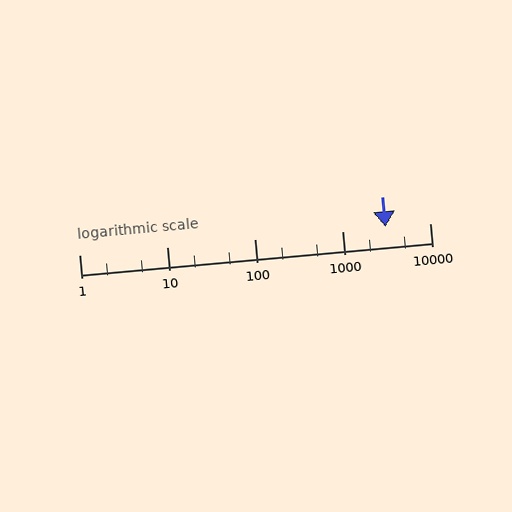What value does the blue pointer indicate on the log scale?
The pointer indicates approximately 3100.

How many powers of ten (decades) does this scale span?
The scale spans 4 decades, from 1 to 10000.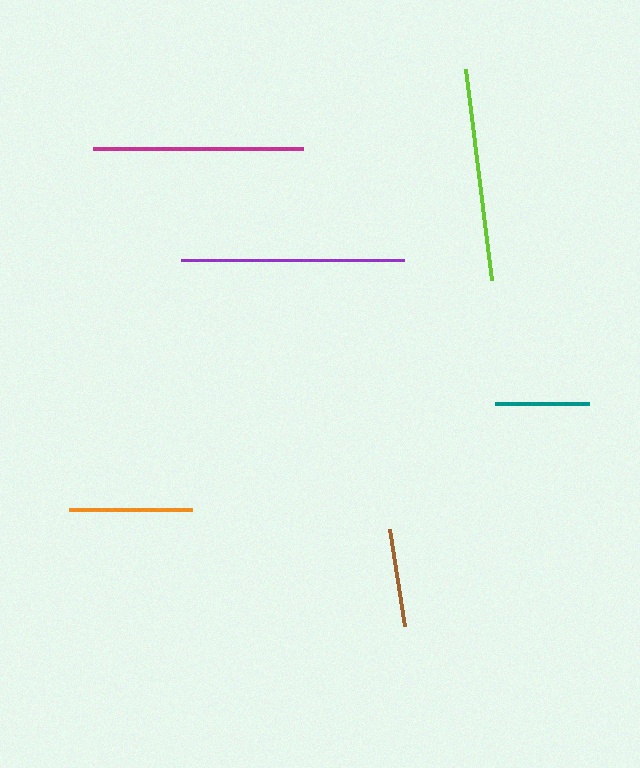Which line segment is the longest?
The purple line is the longest at approximately 223 pixels.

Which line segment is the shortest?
The teal line is the shortest at approximately 94 pixels.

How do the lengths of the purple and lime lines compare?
The purple and lime lines are approximately the same length.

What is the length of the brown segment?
The brown segment is approximately 98 pixels long.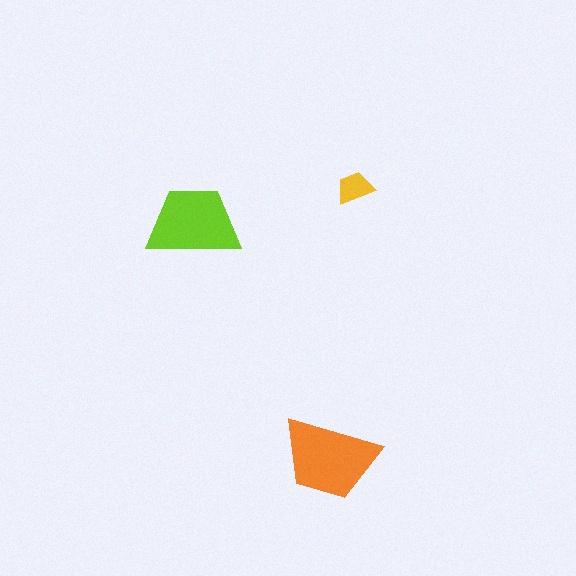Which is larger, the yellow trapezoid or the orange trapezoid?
The orange one.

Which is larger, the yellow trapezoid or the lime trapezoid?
The lime one.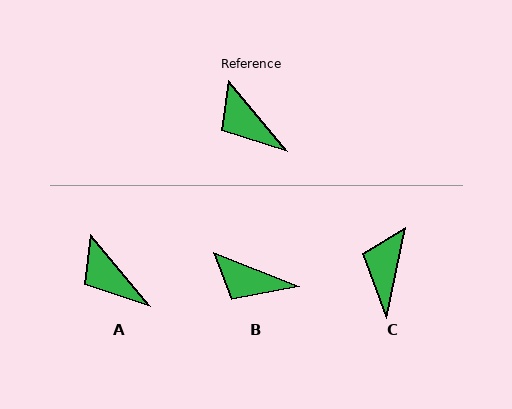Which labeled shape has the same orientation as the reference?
A.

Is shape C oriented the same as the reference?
No, it is off by about 52 degrees.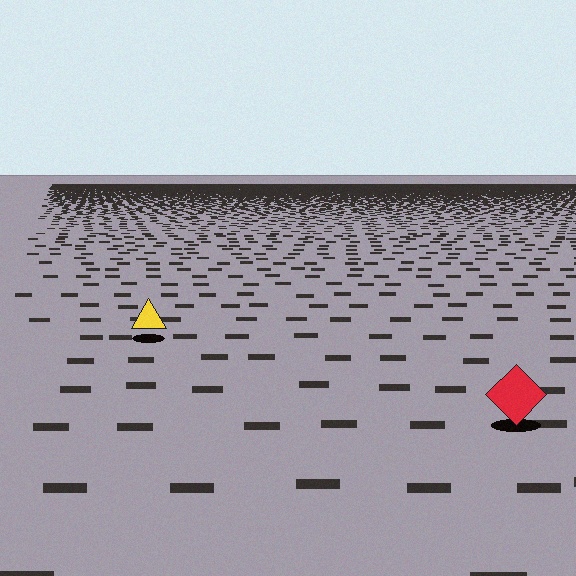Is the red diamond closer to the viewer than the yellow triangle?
Yes. The red diamond is closer — you can tell from the texture gradient: the ground texture is coarser near it.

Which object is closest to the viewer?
The red diamond is closest. The texture marks near it are larger and more spread out.